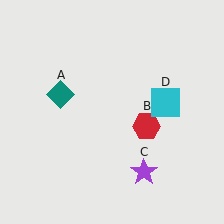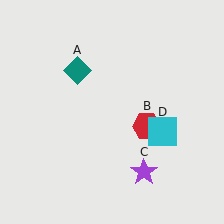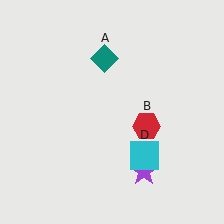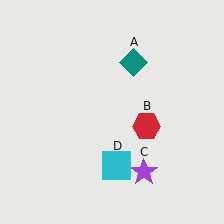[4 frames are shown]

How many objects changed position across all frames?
2 objects changed position: teal diamond (object A), cyan square (object D).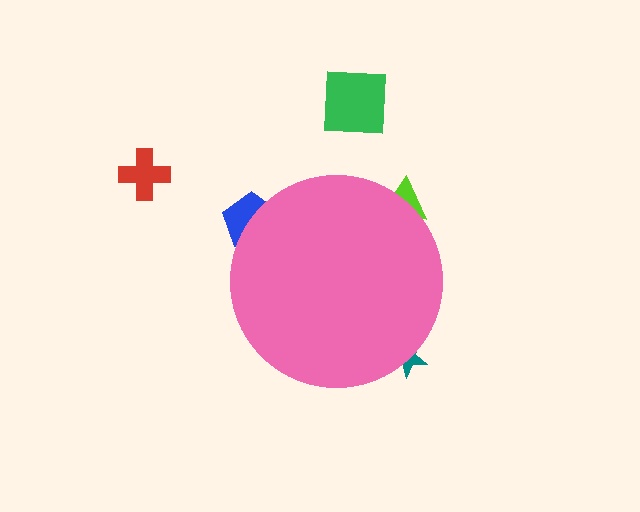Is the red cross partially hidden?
No, the red cross is fully visible.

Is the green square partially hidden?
No, the green square is fully visible.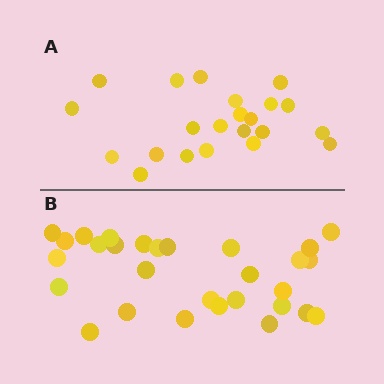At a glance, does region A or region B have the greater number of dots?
Region B (the bottom region) has more dots.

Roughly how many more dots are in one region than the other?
Region B has roughly 8 or so more dots than region A.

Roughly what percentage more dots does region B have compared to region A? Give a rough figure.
About 30% more.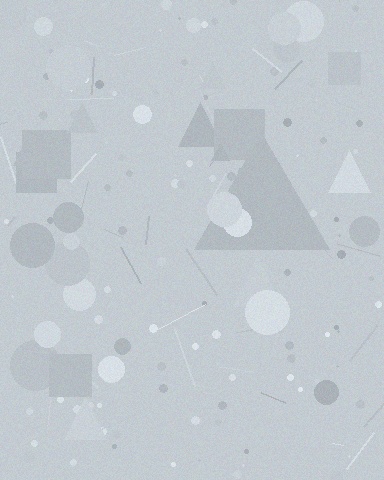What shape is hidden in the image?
A triangle is hidden in the image.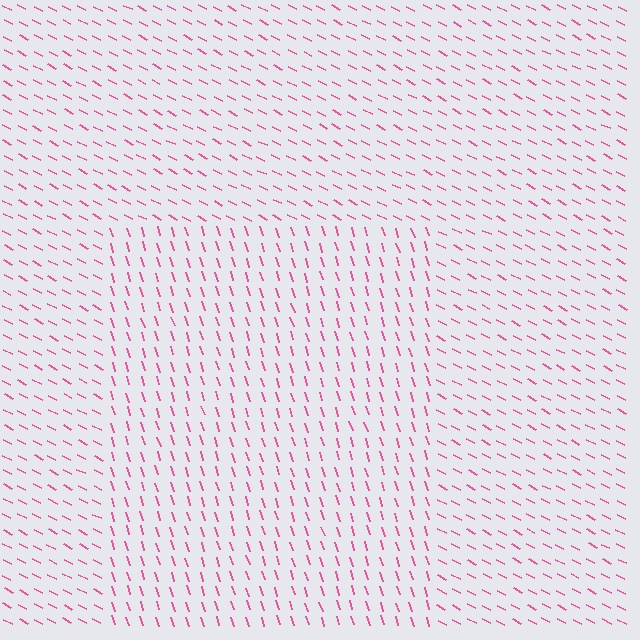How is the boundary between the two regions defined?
The boundary is defined purely by a change in line orientation (approximately 45 degrees difference). All lines are the same color and thickness.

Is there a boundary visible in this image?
Yes, there is a texture boundary formed by a change in line orientation.